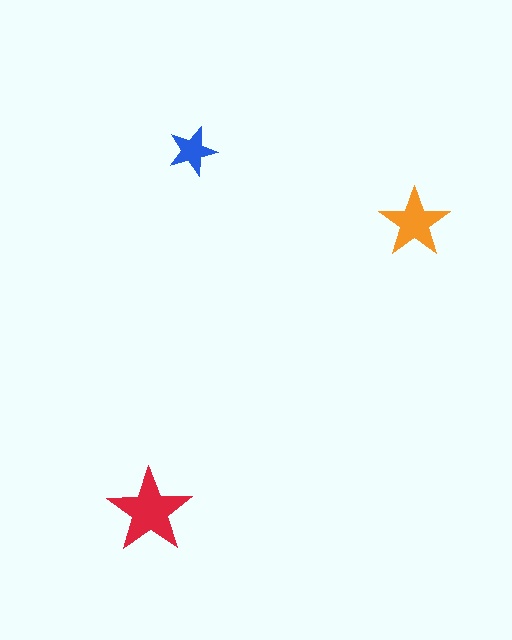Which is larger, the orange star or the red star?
The red one.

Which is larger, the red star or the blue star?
The red one.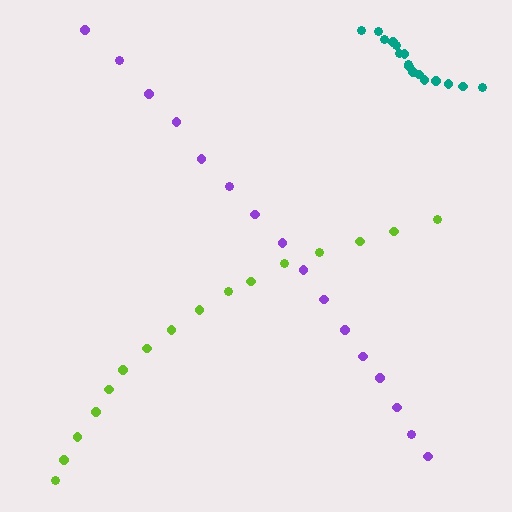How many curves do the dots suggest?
There are 3 distinct paths.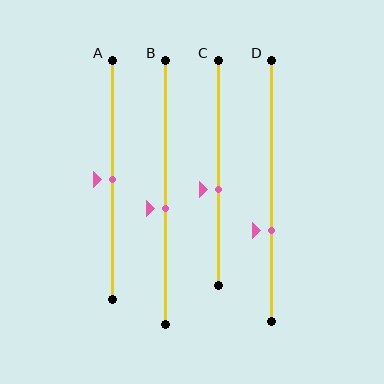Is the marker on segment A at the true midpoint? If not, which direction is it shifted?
Yes, the marker on segment A is at the true midpoint.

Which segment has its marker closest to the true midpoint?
Segment A has its marker closest to the true midpoint.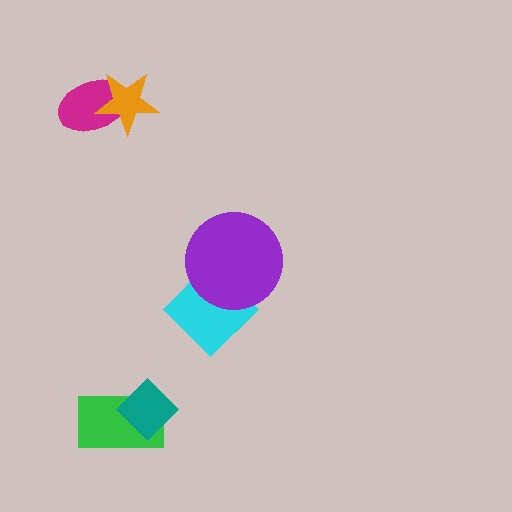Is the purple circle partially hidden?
No, no other shape covers it.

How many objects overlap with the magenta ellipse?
1 object overlaps with the magenta ellipse.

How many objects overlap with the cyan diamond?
1 object overlaps with the cyan diamond.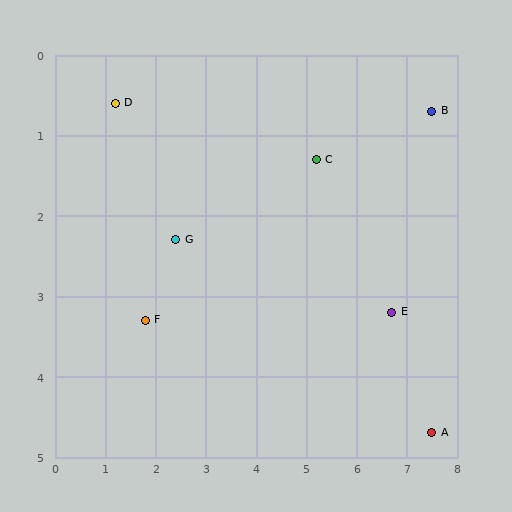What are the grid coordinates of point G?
Point G is at approximately (2.4, 2.3).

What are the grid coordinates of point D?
Point D is at approximately (1.2, 0.6).